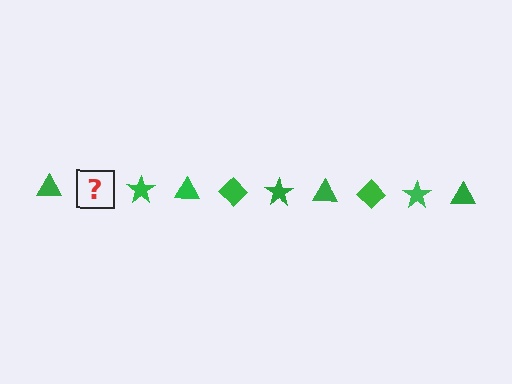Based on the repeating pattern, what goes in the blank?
The blank should be a green diamond.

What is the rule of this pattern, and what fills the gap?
The rule is that the pattern cycles through triangle, diamond, star shapes in green. The gap should be filled with a green diamond.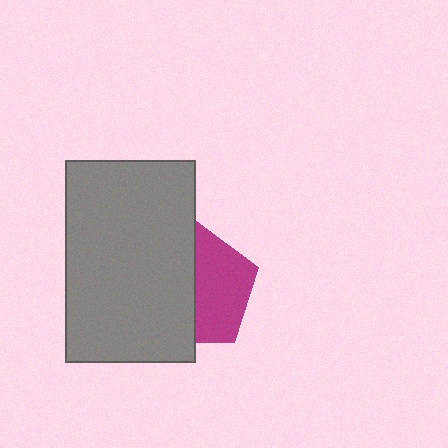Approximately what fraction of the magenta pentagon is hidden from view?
Roughly 50% of the magenta pentagon is hidden behind the gray rectangle.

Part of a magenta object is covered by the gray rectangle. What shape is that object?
It is a pentagon.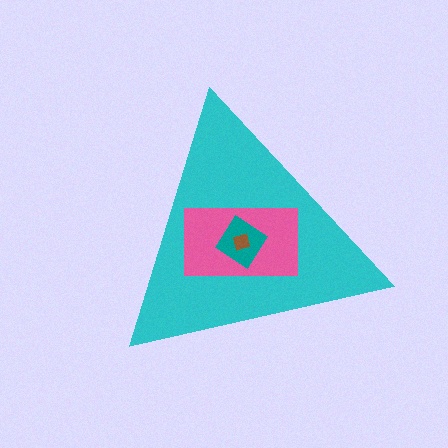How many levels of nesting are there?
4.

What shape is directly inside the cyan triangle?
The pink rectangle.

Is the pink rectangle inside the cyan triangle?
Yes.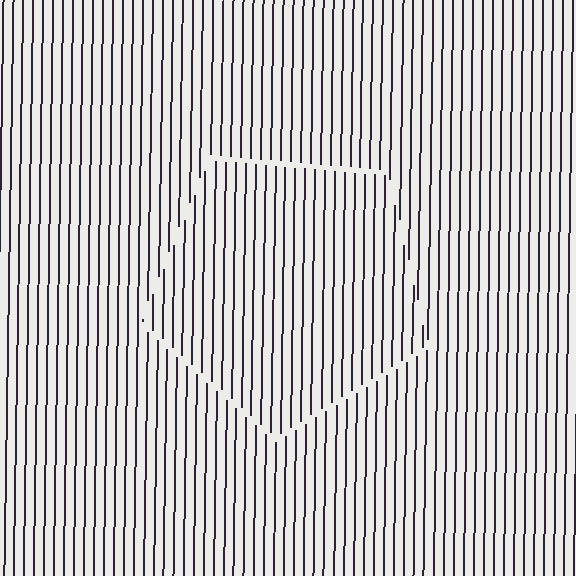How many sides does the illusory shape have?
5 sides — the line-ends trace a pentagon.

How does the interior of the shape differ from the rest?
The interior of the shape contains the same grating, shifted by half a period — the contour is defined by the phase discontinuity where line-ends from the inner and outer gratings abut.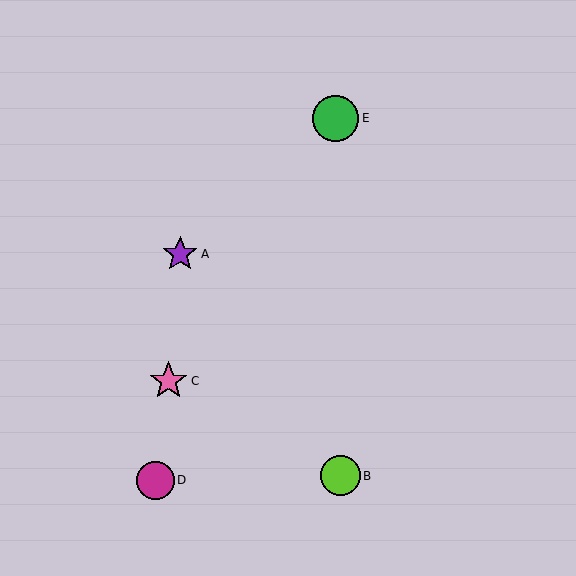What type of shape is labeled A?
Shape A is a purple star.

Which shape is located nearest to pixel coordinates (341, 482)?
The lime circle (labeled B) at (340, 476) is nearest to that location.